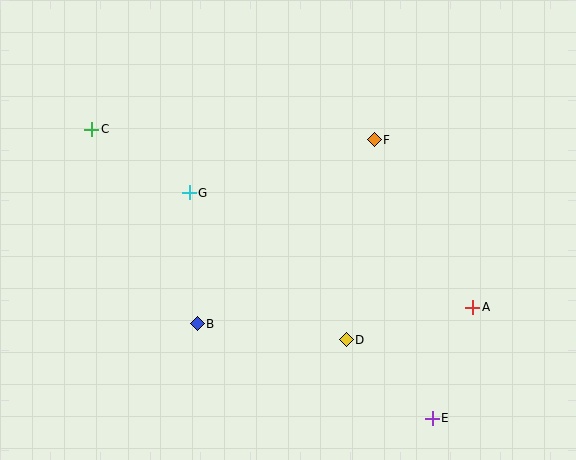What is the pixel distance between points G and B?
The distance between G and B is 131 pixels.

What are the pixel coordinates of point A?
Point A is at (473, 307).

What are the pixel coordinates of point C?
Point C is at (92, 129).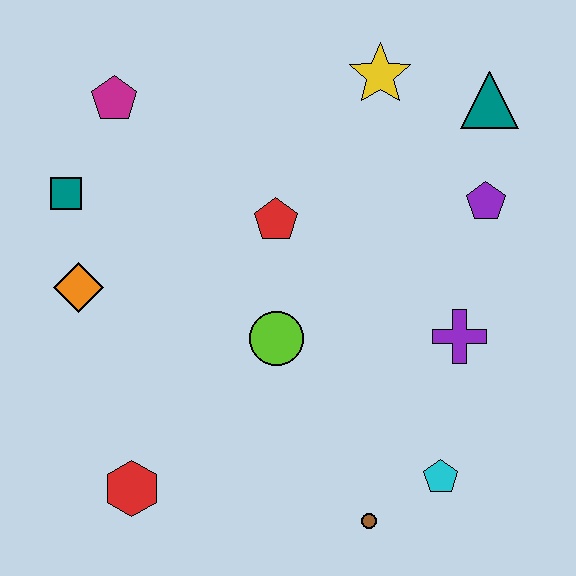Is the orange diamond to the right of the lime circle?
No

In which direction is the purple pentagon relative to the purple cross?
The purple pentagon is above the purple cross.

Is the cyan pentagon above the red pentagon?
No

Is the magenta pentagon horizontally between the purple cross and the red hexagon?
No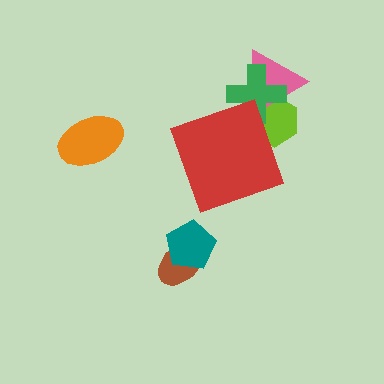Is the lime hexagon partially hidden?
Yes, it is partially covered by another shape.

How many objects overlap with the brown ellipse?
1 object overlaps with the brown ellipse.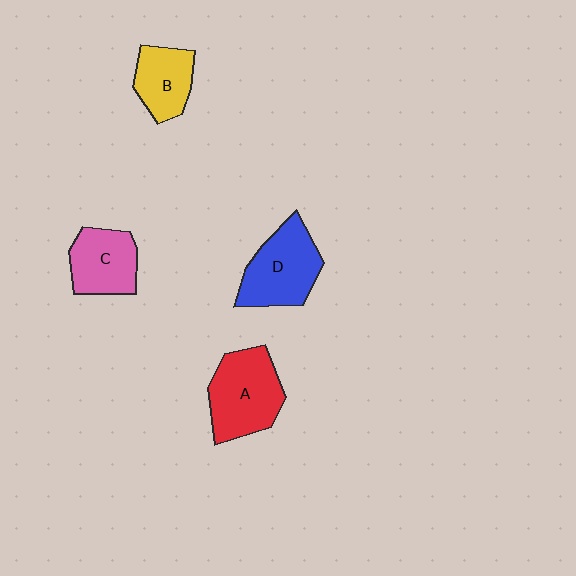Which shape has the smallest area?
Shape B (yellow).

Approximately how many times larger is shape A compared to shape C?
Approximately 1.3 times.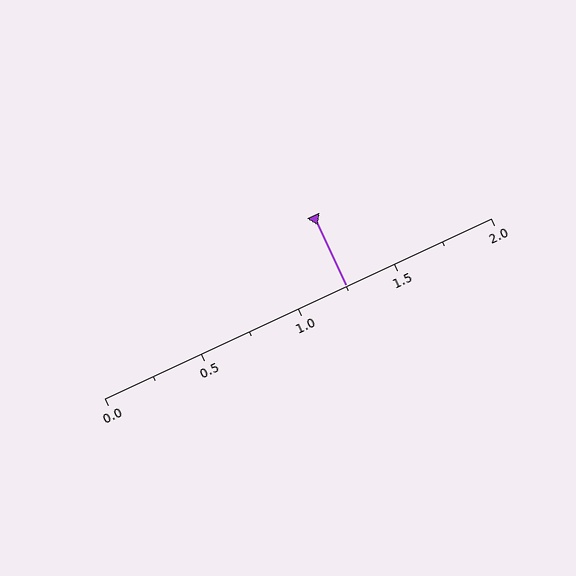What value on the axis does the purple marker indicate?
The marker indicates approximately 1.25.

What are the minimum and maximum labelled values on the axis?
The axis runs from 0.0 to 2.0.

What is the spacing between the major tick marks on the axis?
The major ticks are spaced 0.5 apart.